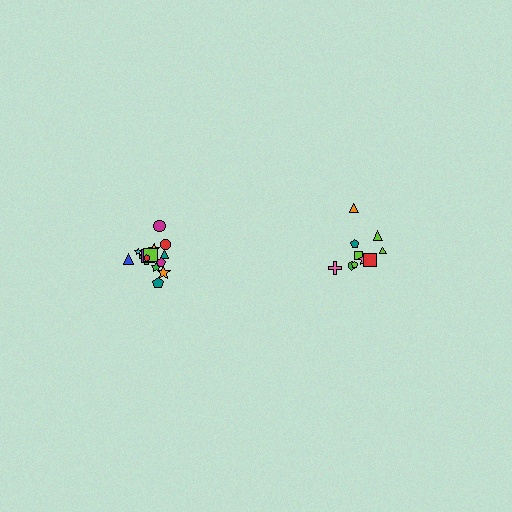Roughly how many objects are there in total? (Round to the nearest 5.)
Roughly 25 objects in total.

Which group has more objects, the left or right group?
The left group.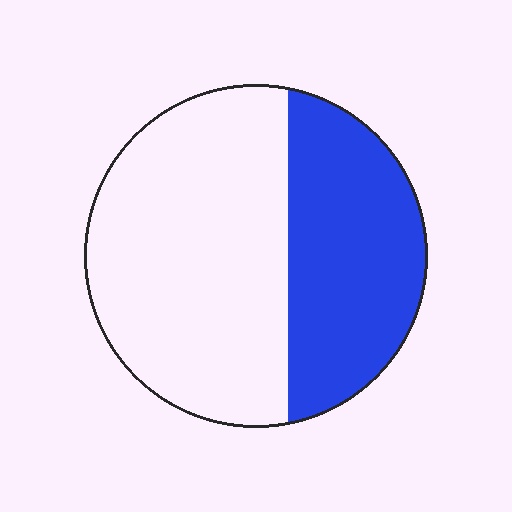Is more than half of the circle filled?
No.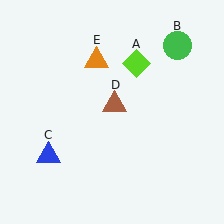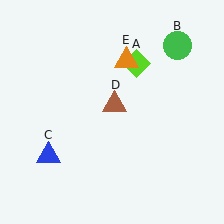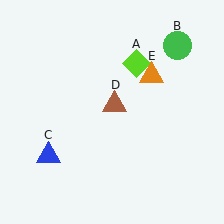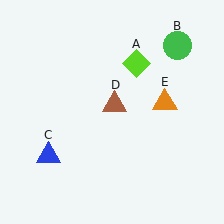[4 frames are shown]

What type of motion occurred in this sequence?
The orange triangle (object E) rotated clockwise around the center of the scene.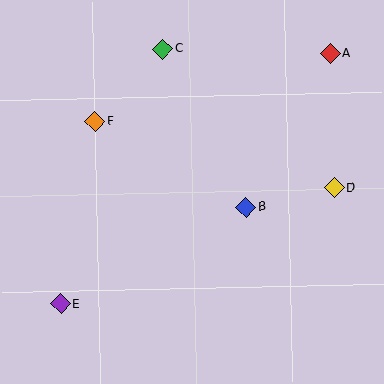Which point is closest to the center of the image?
Point B at (246, 207) is closest to the center.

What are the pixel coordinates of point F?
Point F is at (95, 122).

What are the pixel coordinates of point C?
Point C is at (163, 49).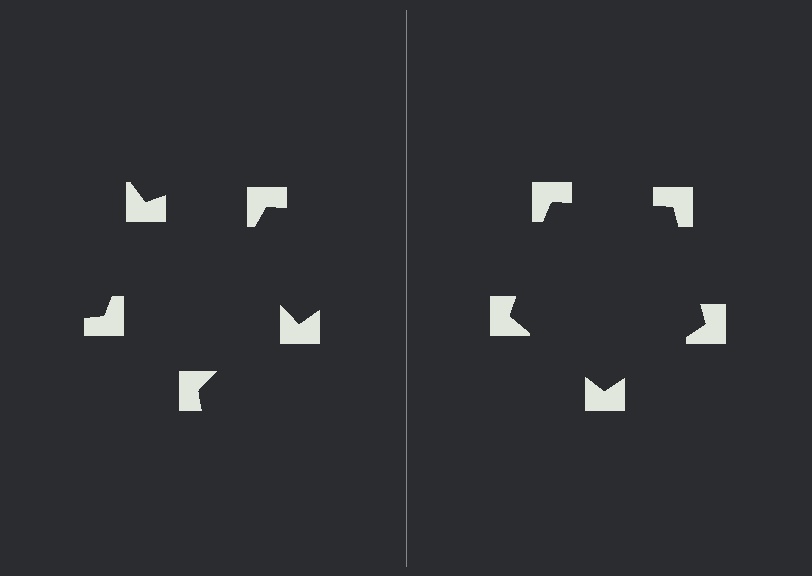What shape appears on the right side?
An illusory pentagon.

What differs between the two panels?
The notched squares are positioned identically on both sides; only the wedge orientations differ. On the right they align to a pentagon; on the left they are misaligned.